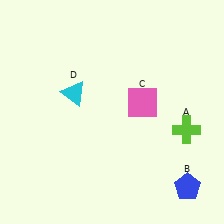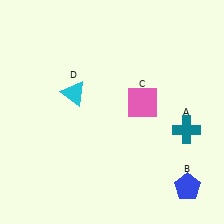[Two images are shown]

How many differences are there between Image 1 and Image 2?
There is 1 difference between the two images.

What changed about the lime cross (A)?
In Image 1, A is lime. In Image 2, it changed to teal.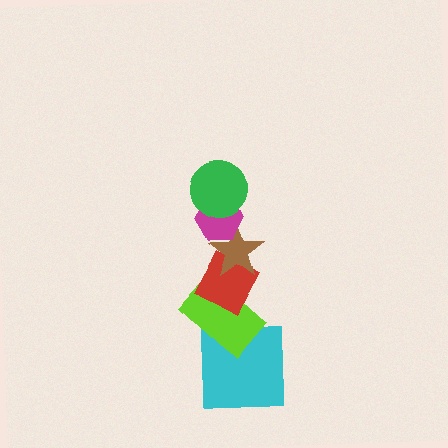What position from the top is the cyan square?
The cyan square is 6th from the top.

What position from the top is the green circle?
The green circle is 1st from the top.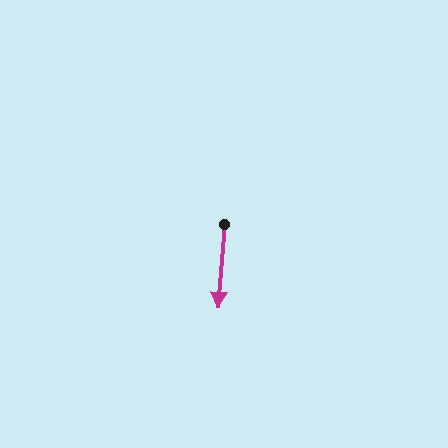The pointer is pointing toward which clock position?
Roughly 6 o'clock.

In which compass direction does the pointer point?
South.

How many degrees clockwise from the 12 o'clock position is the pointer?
Approximately 184 degrees.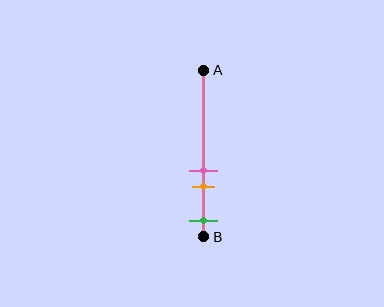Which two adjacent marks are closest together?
The pink and orange marks are the closest adjacent pair.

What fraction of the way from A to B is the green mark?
The green mark is approximately 90% (0.9) of the way from A to B.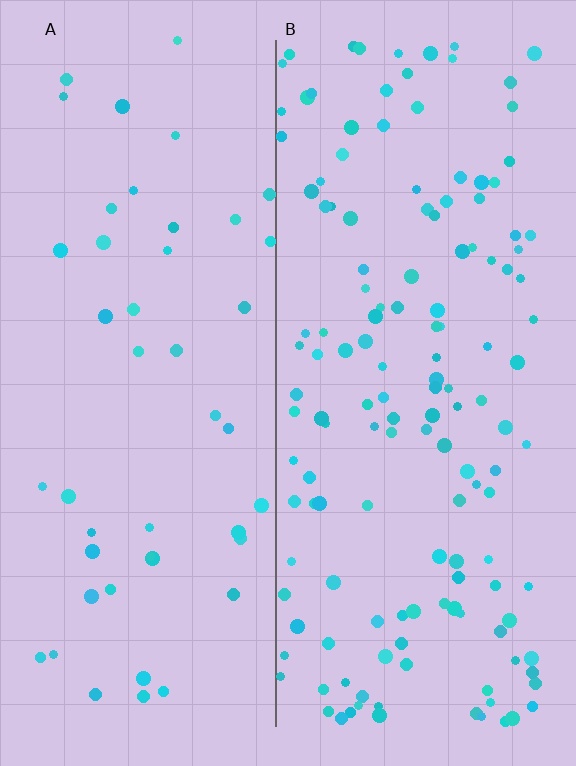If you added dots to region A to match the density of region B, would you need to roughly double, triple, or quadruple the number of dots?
Approximately triple.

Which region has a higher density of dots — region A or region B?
B (the right).